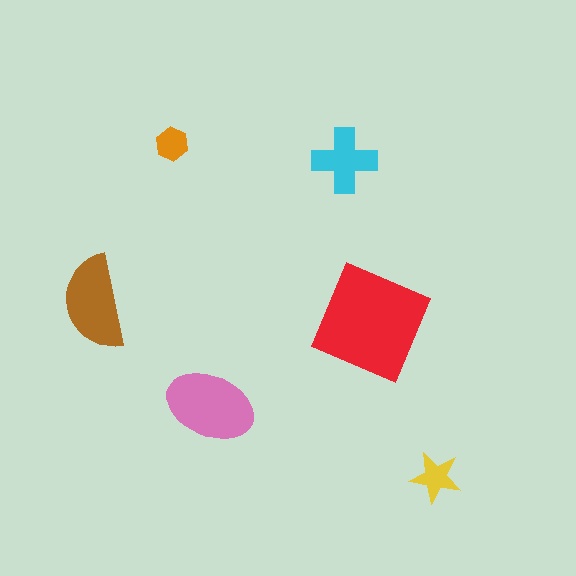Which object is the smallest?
The orange hexagon.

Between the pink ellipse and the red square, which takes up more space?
The red square.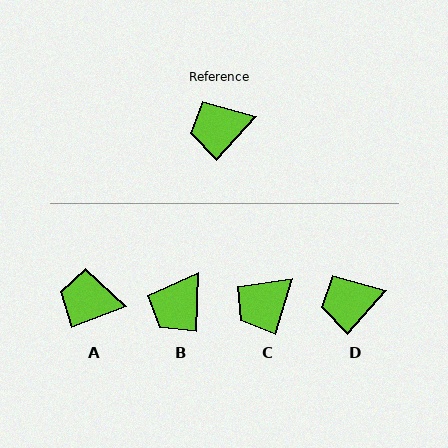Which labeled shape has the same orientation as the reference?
D.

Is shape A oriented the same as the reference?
No, it is off by about 27 degrees.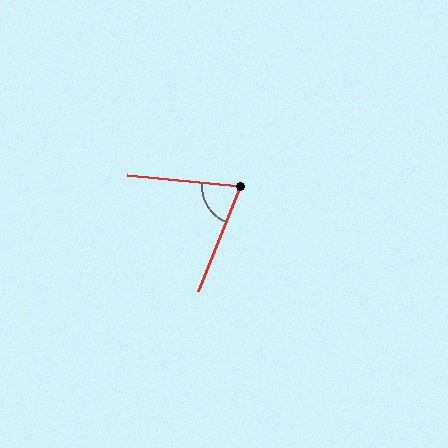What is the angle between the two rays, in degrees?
Approximately 74 degrees.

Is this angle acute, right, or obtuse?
It is acute.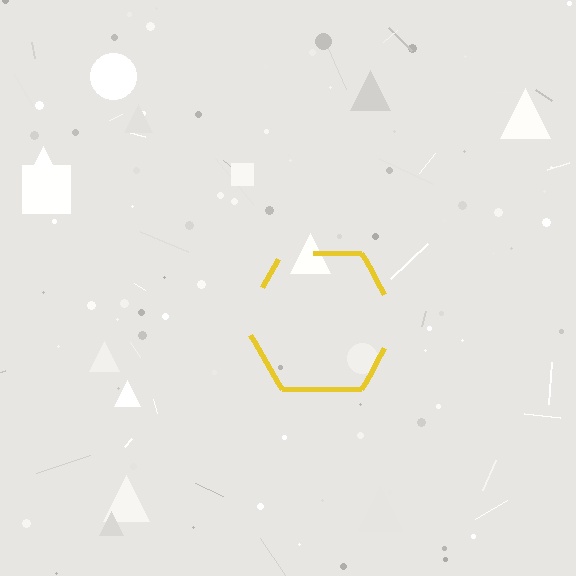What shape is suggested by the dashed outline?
The dashed outline suggests a hexagon.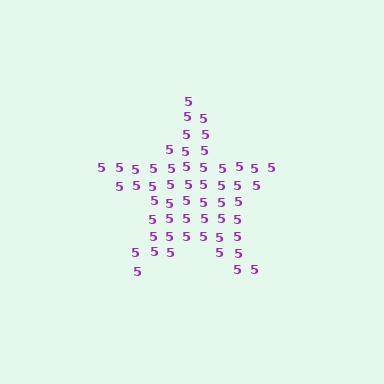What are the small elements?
The small elements are digit 5's.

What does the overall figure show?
The overall figure shows a star.